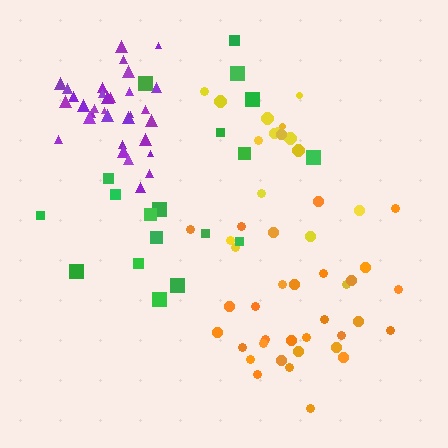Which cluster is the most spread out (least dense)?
Green.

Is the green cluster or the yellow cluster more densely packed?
Yellow.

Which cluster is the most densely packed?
Purple.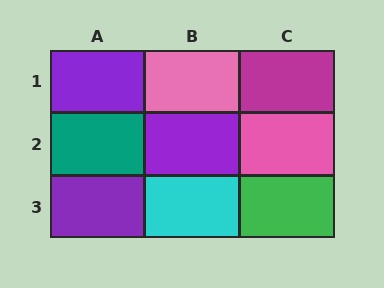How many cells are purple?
3 cells are purple.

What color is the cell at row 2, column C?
Pink.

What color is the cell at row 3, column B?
Cyan.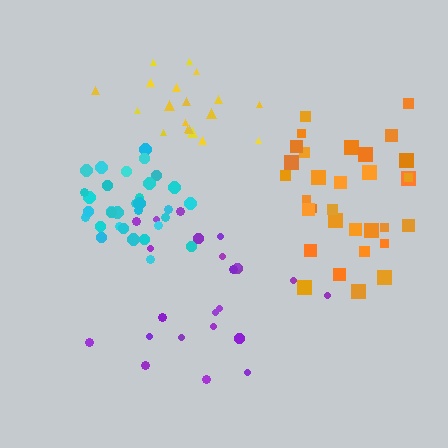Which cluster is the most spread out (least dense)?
Purple.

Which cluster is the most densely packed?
Cyan.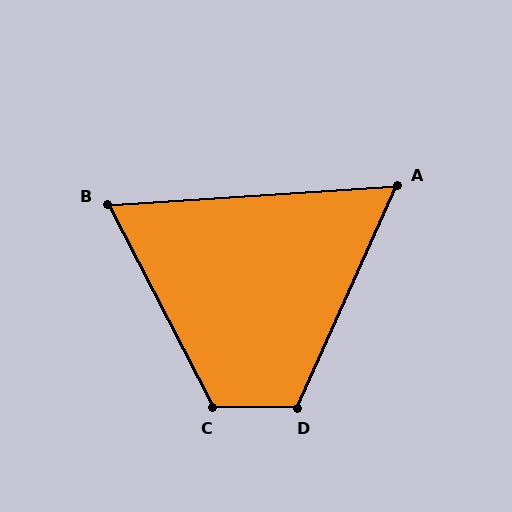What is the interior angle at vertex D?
Approximately 114 degrees (obtuse).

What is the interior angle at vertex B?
Approximately 66 degrees (acute).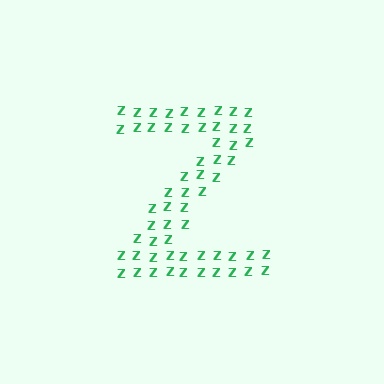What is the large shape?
The large shape is the letter Z.